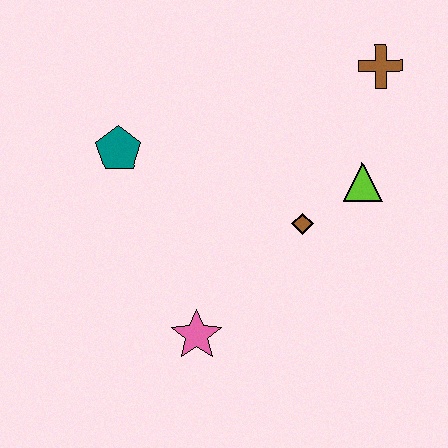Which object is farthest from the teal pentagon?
The brown cross is farthest from the teal pentagon.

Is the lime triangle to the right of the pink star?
Yes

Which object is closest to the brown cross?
The lime triangle is closest to the brown cross.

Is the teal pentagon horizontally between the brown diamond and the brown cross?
No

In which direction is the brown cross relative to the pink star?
The brown cross is above the pink star.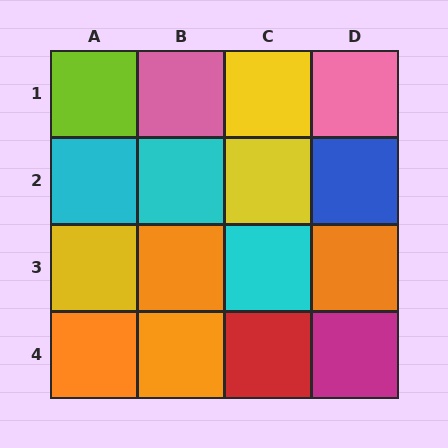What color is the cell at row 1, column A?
Lime.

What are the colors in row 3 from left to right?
Yellow, orange, cyan, orange.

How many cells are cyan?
3 cells are cyan.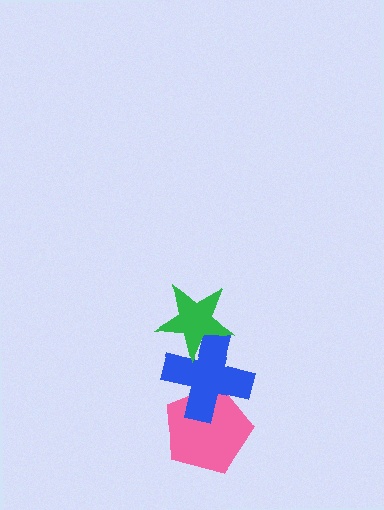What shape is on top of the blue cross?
The green star is on top of the blue cross.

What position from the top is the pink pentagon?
The pink pentagon is 3rd from the top.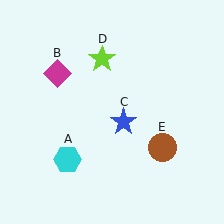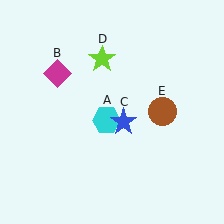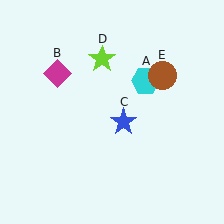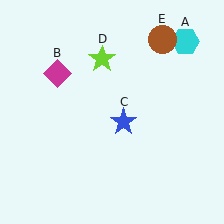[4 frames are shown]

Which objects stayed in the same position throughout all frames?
Magenta diamond (object B) and blue star (object C) and lime star (object D) remained stationary.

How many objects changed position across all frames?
2 objects changed position: cyan hexagon (object A), brown circle (object E).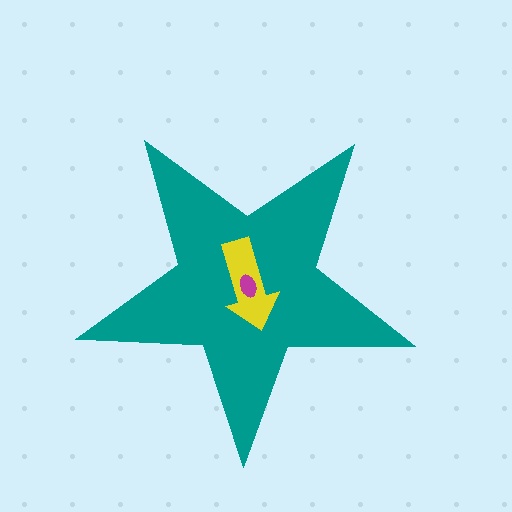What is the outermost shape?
The teal star.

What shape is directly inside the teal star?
The yellow arrow.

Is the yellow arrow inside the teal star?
Yes.